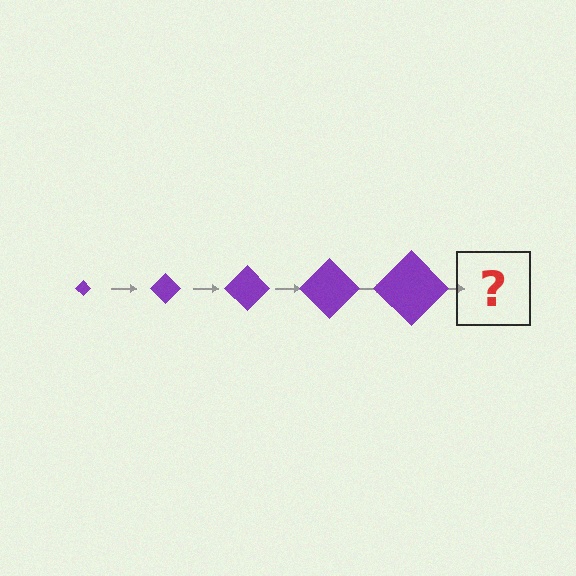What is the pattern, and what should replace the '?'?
The pattern is that the diamond gets progressively larger each step. The '?' should be a purple diamond, larger than the previous one.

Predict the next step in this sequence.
The next step is a purple diamond, larger than the previous one.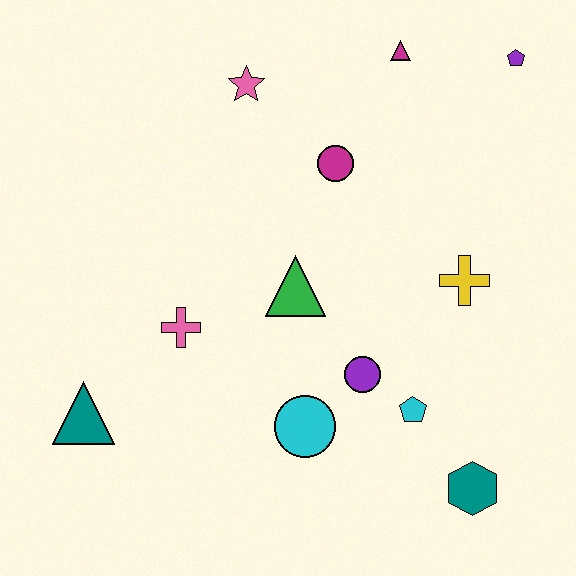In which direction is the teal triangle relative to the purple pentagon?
The teal triangle is to the left of the purple pentagon.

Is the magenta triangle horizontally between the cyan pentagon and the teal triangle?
Yes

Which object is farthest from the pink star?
The teal hexagon is farthest from the pink star.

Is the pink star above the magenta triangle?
No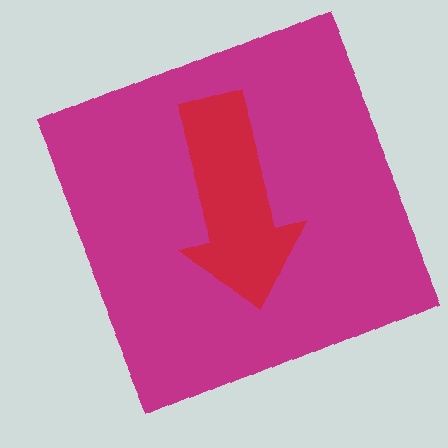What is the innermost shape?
The red arrow.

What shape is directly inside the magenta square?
The red arrow.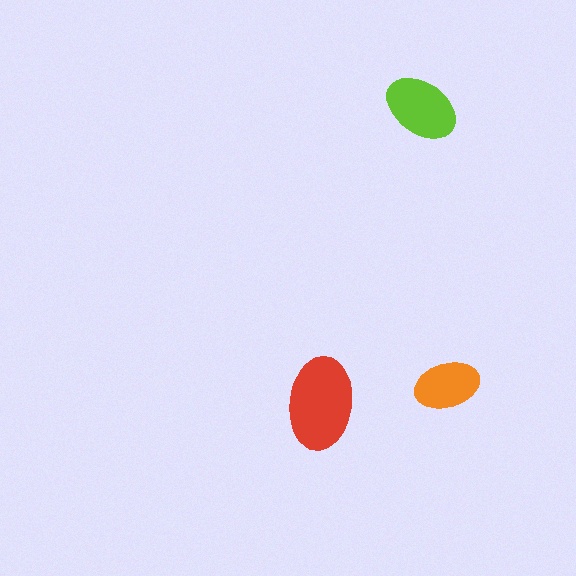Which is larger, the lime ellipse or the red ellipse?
The red one.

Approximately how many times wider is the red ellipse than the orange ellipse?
About 1.5 times wider.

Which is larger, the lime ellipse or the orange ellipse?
The lime one.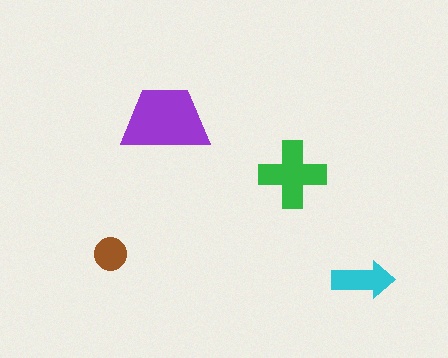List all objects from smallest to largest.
The brown circle, the cyan arrow, the green cross, the purple trapezoid.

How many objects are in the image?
There are 4 objects in the image.